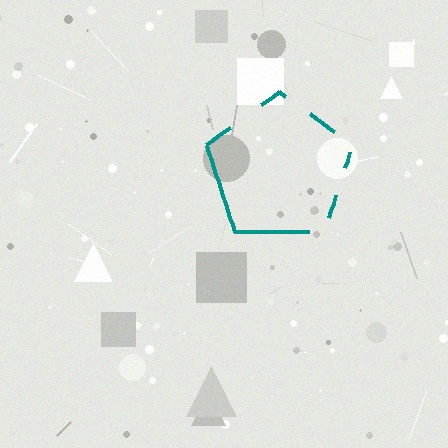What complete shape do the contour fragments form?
The contour fragments form a pentagon.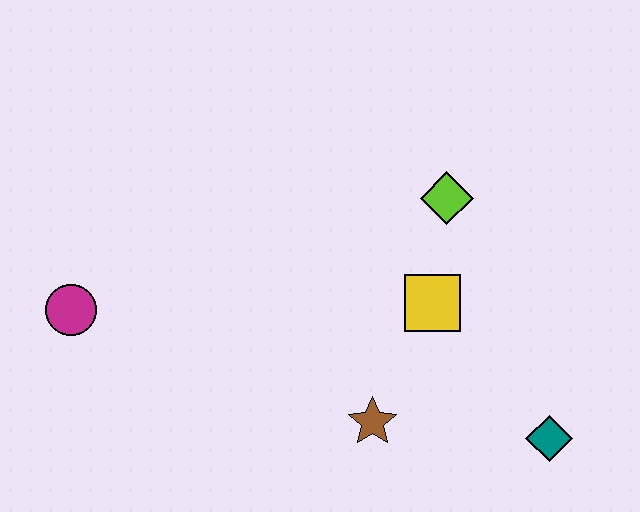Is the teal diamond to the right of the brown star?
Yes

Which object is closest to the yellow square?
The lime diamond is closest to the yellow square.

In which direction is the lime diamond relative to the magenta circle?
The lime diamond is to the right of the magenta circle.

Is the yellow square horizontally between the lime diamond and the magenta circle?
Yes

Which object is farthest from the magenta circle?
The teal diamond is farthest from the magenta circle.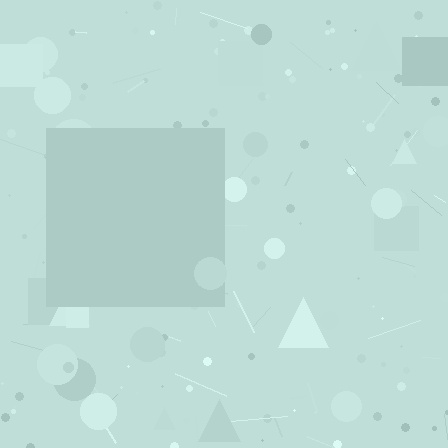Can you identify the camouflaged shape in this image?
The camouflaged shape is a square.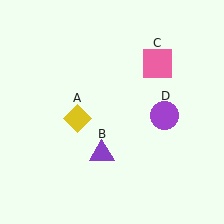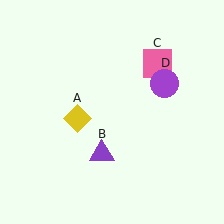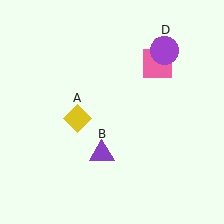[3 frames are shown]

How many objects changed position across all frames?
1 object changed position: purple circle (object D).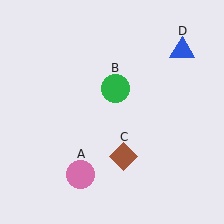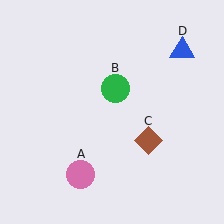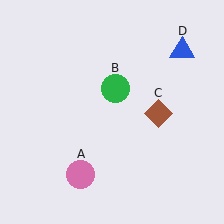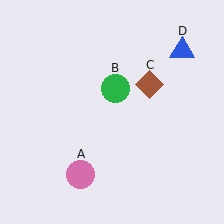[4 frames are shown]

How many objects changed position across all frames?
1 object changed position: brown diamond (object C).